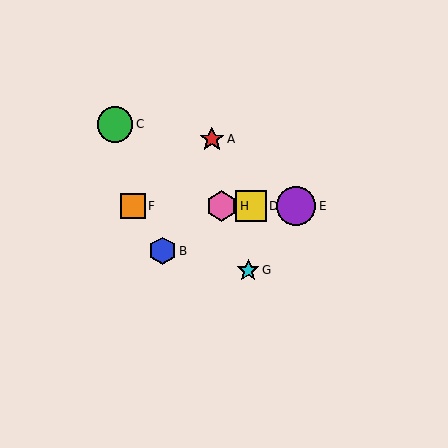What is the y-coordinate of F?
Object F is at y≈206.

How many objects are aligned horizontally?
4 objects (D, E, F, H) are aligned horizontally.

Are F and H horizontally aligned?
Yes, both are at y≈206.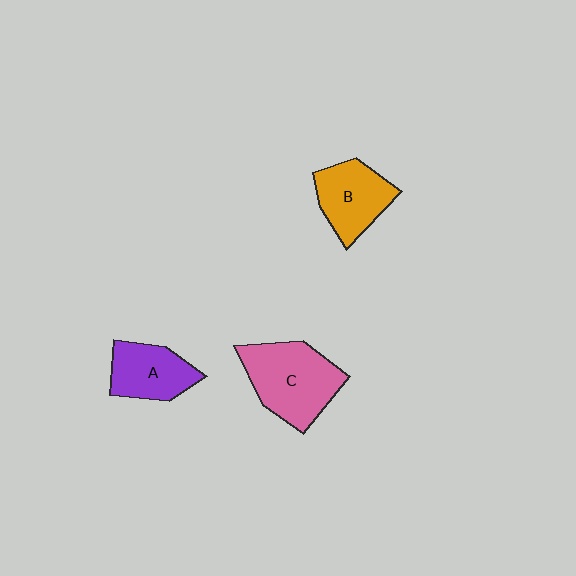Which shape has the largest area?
Shape C (pink).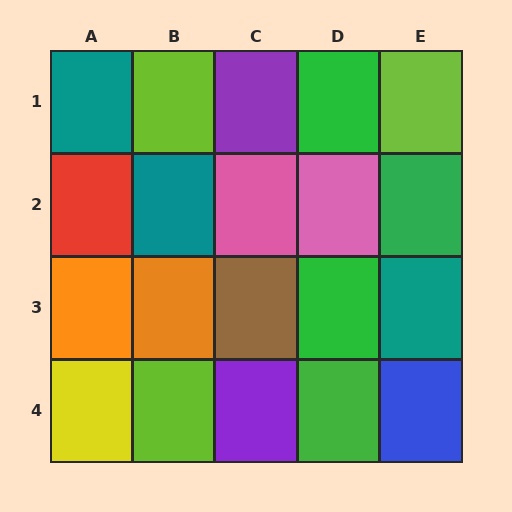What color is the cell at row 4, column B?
Lime.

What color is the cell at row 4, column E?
Blue.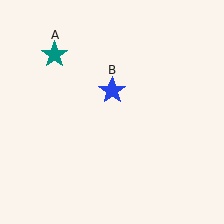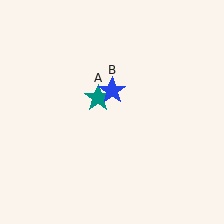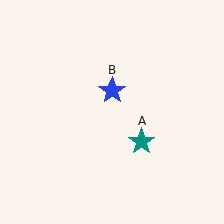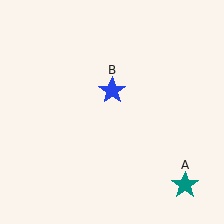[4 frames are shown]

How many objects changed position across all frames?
1 object changed position: teal star (object A).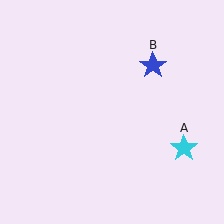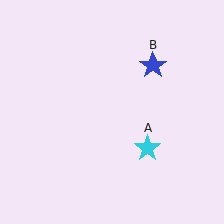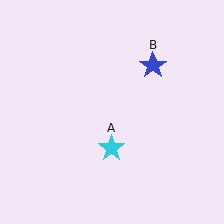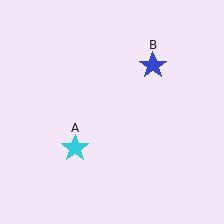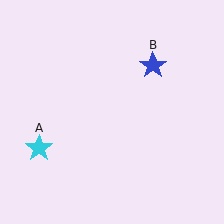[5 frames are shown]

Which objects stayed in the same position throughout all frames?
Blue star (object B) remained stationary.